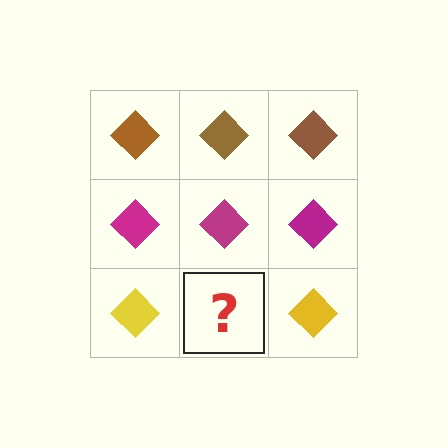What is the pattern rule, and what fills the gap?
The rule is that each row has a consistent color. The gap should be filled with a yellow diamond.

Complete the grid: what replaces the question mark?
The question mark should be replaced with a yellow diamond.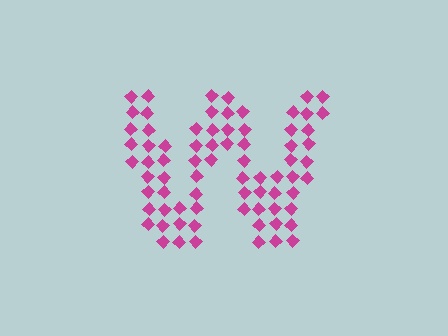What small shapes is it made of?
It is made of small diamonds.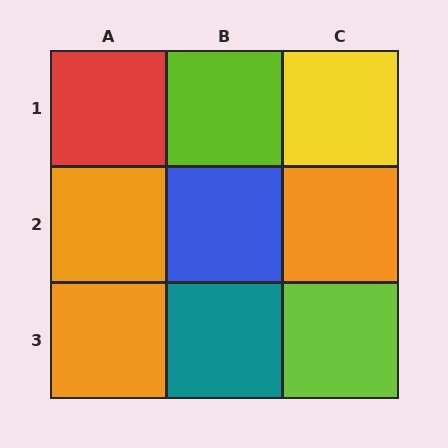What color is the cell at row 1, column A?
Red.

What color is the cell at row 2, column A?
Orange.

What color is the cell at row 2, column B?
Blue.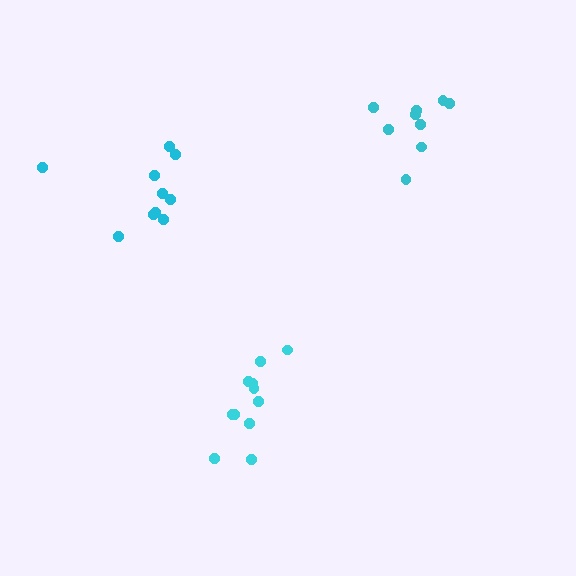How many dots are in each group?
Group 1: 9 dots, Group 2: 10 dots, Group 3: 11 dots (30 total).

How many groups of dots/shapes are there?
There are 3 groups.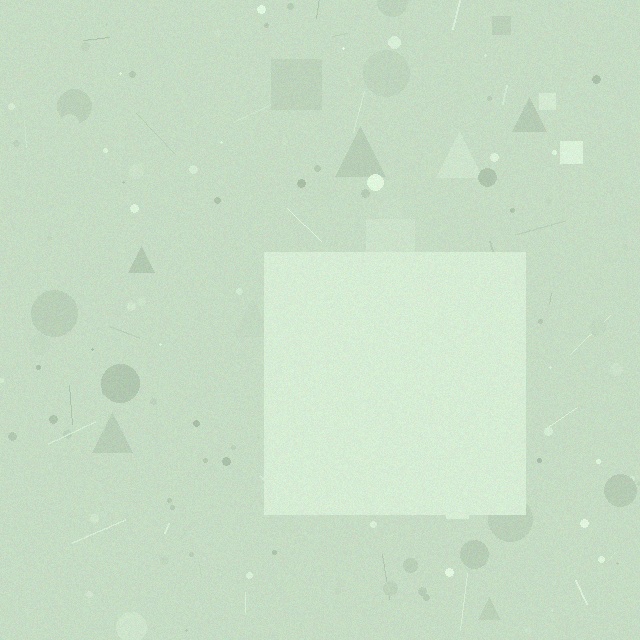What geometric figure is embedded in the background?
A square is embedded in the background.